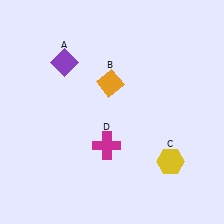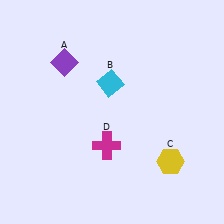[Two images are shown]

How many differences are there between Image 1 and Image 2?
There is 1 difference between the two images.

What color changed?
The diamond (B) changed from orange in Image 1 to cyan in Image 2.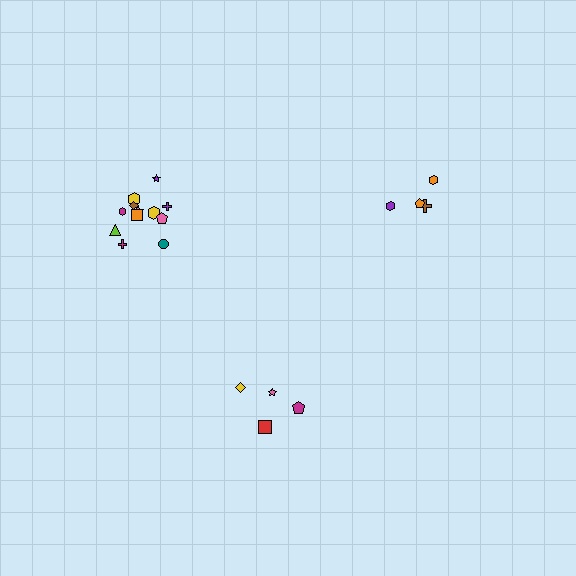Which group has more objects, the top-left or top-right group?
The top-left group.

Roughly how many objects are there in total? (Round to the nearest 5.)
Roughly 20 objects in total.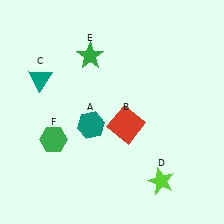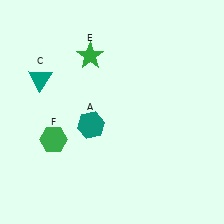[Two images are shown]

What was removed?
The red square (B), the lime star (D) were removed in Image 2.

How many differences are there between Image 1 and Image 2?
There are 2 differences between the two images.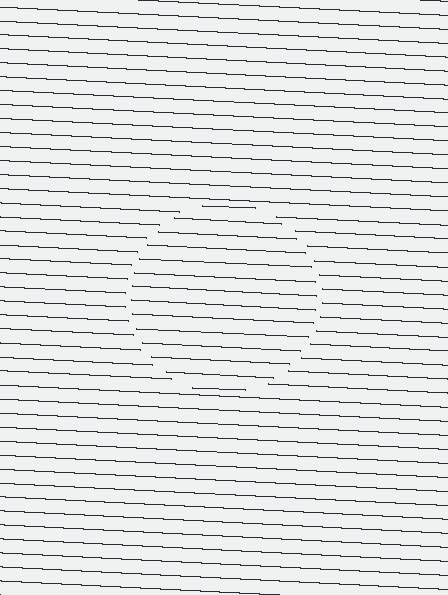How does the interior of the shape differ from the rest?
The interior of the shape contains the same grating, shifted by half a period — the contour is defined by the phase discontinuity where line-ends from the inner and outer gratings abut.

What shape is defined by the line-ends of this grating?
An illusory circle. The interior of the shape contains the same grating, shifted by half a period — the contour is defined by the phase discontinuity where line-ends from the inner and outer gratings abut.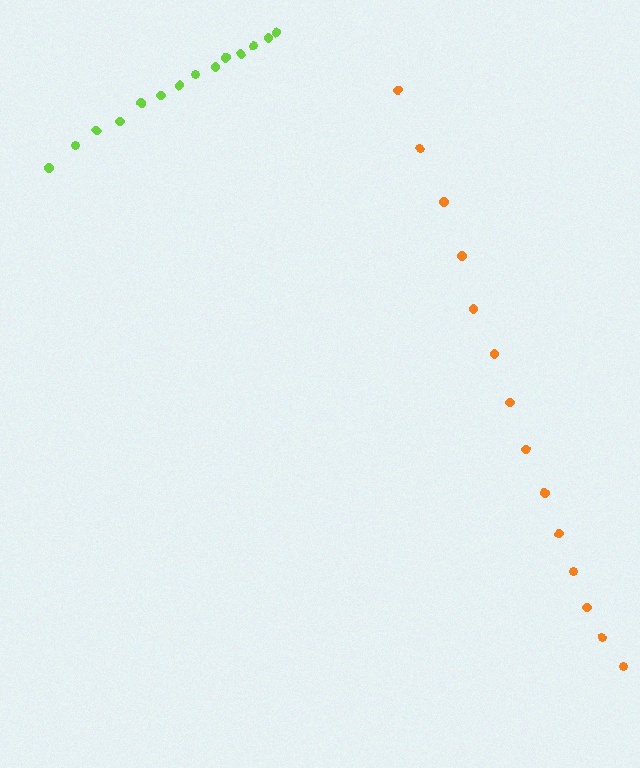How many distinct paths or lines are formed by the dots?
There are 2 distinct paths.